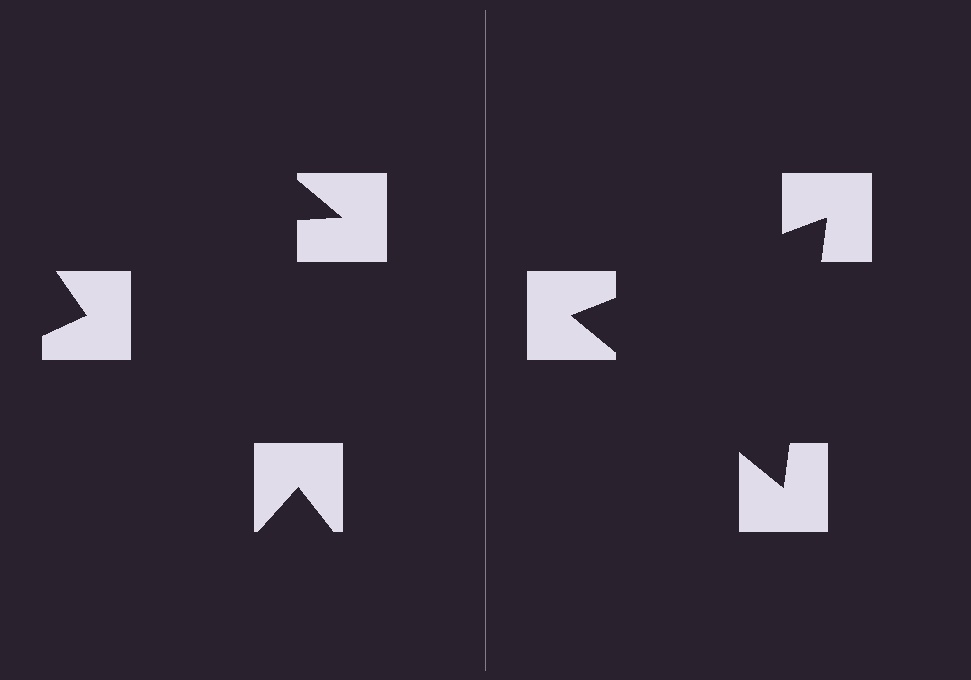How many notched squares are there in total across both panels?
6 — 3 on each side.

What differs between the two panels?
The notched squares are positioned identically on both sides; only the wedge orientations differ. On the right they align to a triangle; on the left they are misaligned.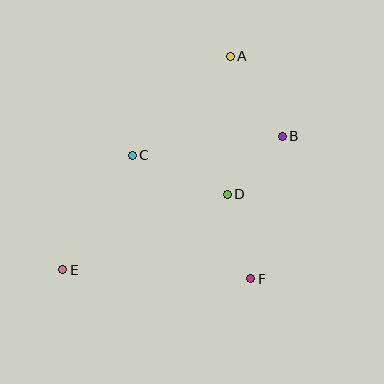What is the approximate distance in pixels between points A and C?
The distance between A and C is approximately 139 pixels.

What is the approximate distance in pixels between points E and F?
The distance between E and F is approximately 188 pixels.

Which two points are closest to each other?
Points B and D are closest to each other.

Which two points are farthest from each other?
Points A and E are farthest from each other.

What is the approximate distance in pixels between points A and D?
The distance between A and D is approximately 138 pixels.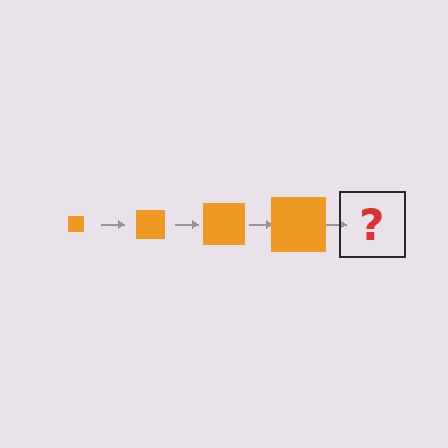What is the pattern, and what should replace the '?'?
The pattern is that the square gets progressively larger each step. The '?' should be an orange square, larger than the previous one.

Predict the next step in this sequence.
The next step is an orange square, larger than the previous one.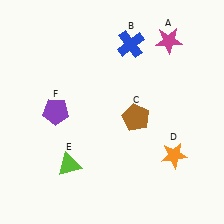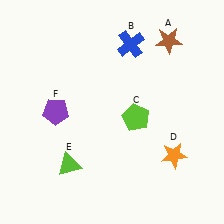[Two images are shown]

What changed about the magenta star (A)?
In Image 1, A is magenta. In Image 2, it changed to brown.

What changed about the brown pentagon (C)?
In Image 1, C is brown. In Image 2, it changed to lime.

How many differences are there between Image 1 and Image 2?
There are 2 differences between the two images.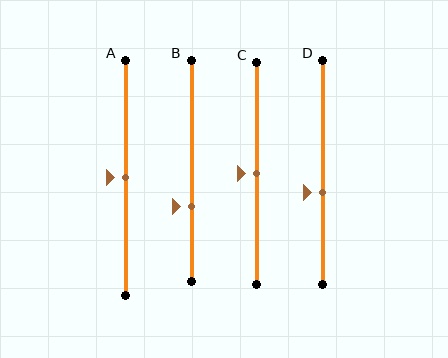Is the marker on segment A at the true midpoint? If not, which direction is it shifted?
Yes, the marker on segment A is at the true midpoint.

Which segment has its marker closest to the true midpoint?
Segment A has its marker closest to the true midpoint.